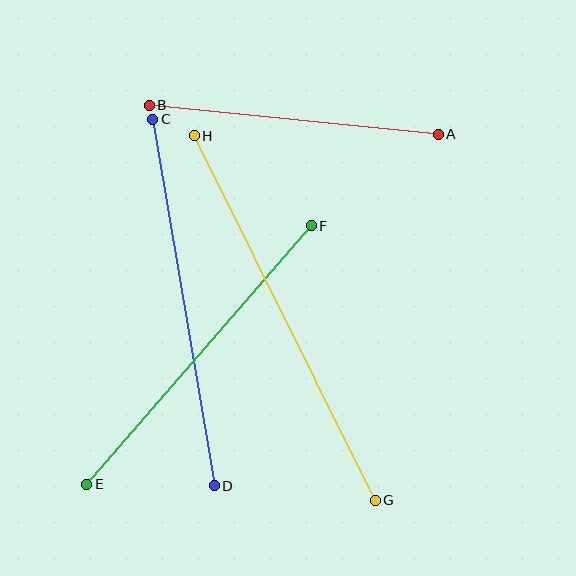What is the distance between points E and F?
The distance is approximately 342 pixels.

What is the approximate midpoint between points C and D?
The midpoint is at approximately (184, 302) pixels.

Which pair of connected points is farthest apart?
Points G and H are farthest apart.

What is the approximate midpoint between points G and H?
The midpoint is at approximately (285, 318) pixels.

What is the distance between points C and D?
The distance is approximately 372 pixels.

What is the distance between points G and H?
The distance is approximately 407 pixels.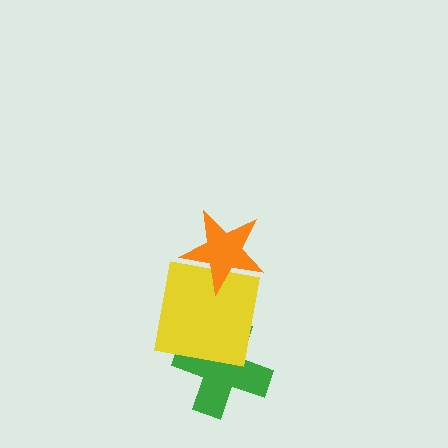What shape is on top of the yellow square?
The orange star is on top of the yellow square.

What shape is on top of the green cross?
The yellow square is on top of the green cross.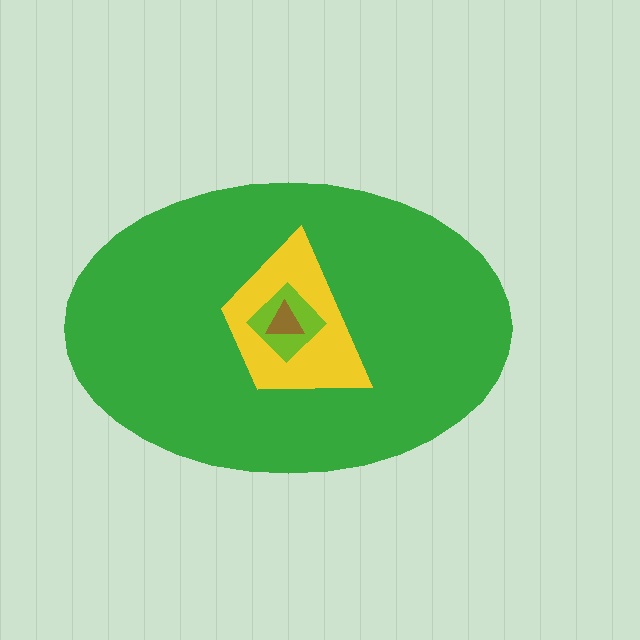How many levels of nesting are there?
4.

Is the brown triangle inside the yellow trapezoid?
Yes.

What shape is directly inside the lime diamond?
The brown triangle.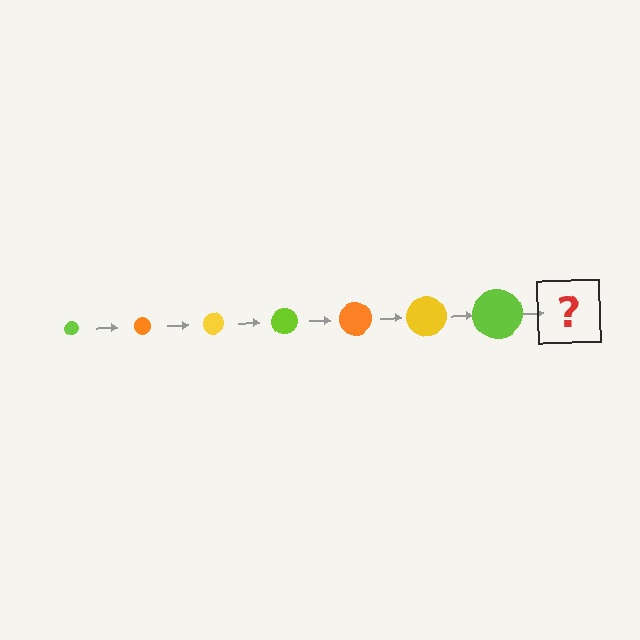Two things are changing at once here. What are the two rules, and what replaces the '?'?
The two rules are that the circle grows larger each step and the color cycles through lime, orange, and yellow. The '?' should be an orange circle, larger than the previous one.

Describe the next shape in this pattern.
It should be an orange circle, larger than the previous one.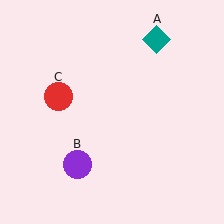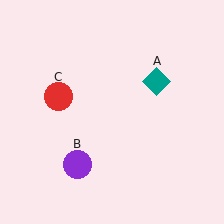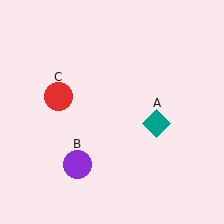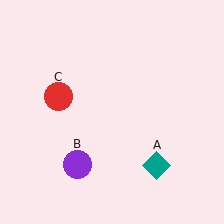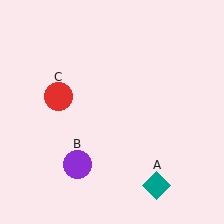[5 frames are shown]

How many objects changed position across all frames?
1 object changed position: teal diamond (object A).